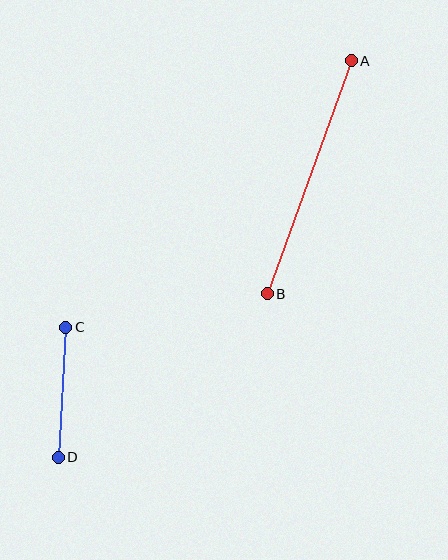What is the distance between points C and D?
The distance is approximately 130 pixels.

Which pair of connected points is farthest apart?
Points A and B are farthest apart.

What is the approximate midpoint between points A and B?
The midpoint is at approximately (309, 177) pixels.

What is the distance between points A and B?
The distance is approximately 248 pixels.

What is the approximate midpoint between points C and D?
The midpoint is at approximately (62, 392) pixels.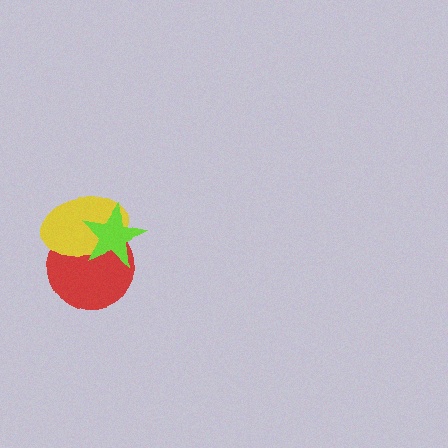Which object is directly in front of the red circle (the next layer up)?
The yellow ellipse is directly in front of the red circle.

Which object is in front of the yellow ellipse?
The lime star is in front of the yellow ellipse.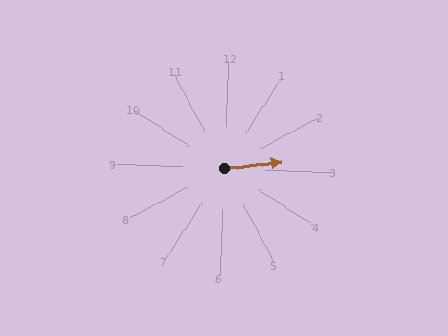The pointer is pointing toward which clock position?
Roughly 3 o'clock.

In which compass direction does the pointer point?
East.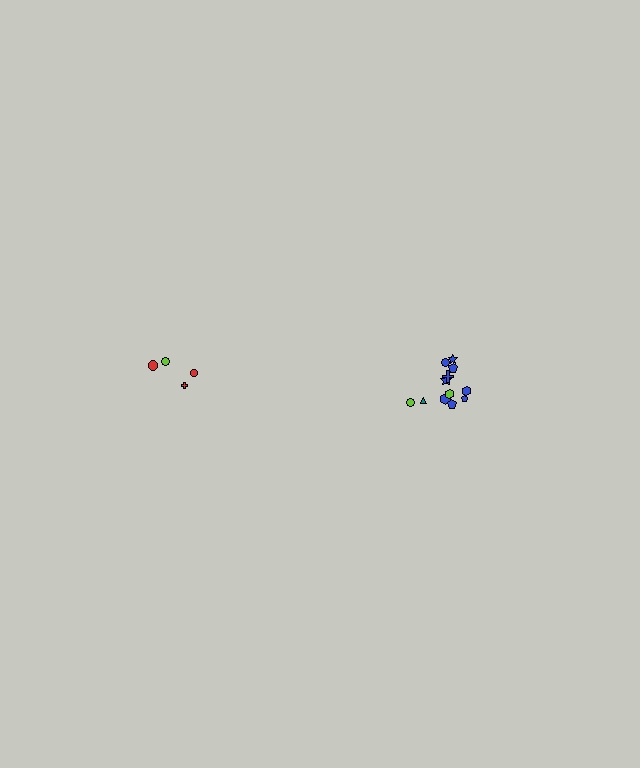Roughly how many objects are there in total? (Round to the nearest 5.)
Roughly 15 objects in total.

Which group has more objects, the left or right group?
The right group.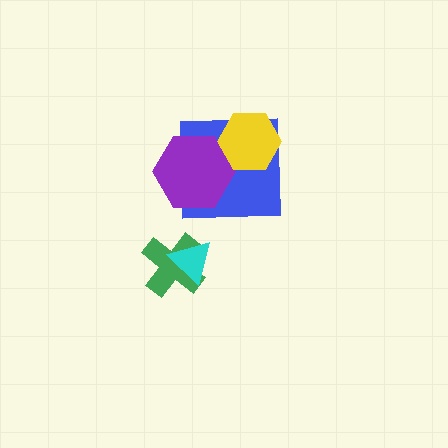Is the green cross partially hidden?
Yes, it is partially covered by another shape.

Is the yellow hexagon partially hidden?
No, no other shape covers it.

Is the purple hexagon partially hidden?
Yes, it is partially covered by another shape.